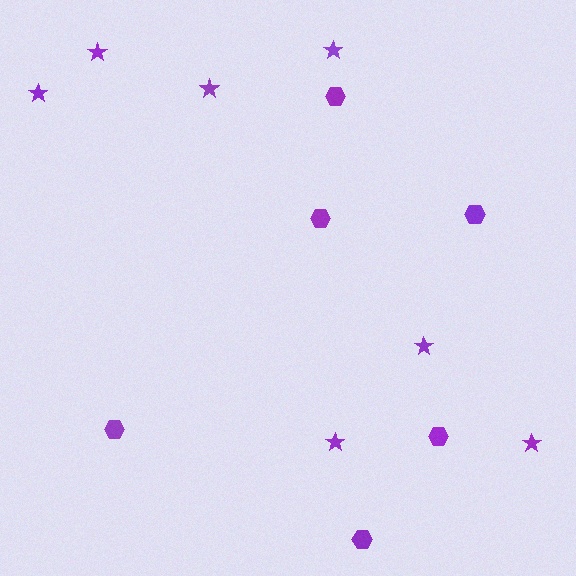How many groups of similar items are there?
There are 2 groups: one group of stars (7) and one group of hexagons (6).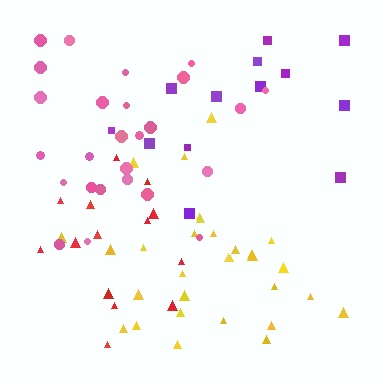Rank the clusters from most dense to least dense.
pink, yellow, red, purple.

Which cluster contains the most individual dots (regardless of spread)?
Yellow (30).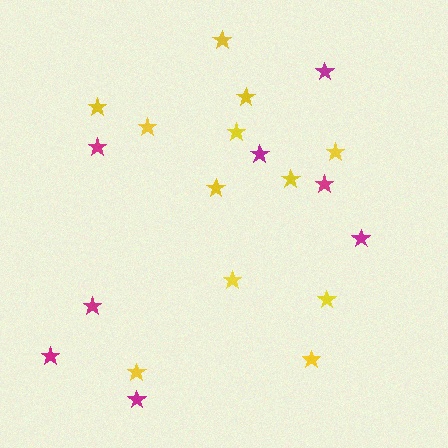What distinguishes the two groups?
There are 2 groups: one group of yellow stars (12) and one group of magenta stars (8).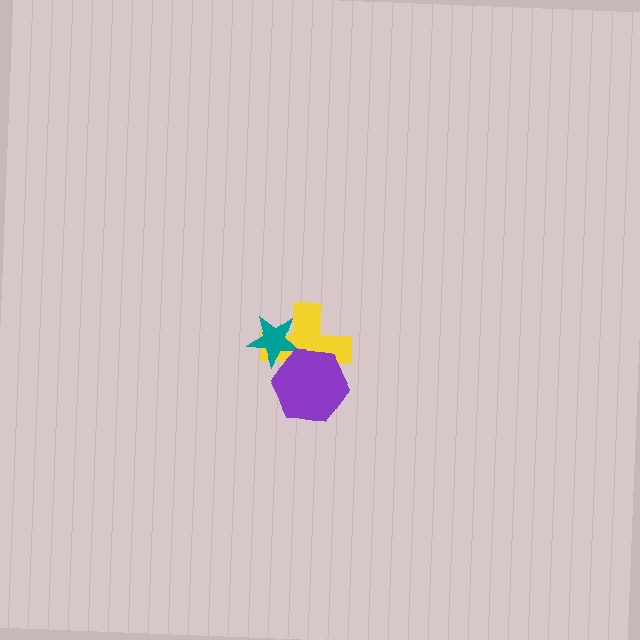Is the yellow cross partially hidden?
Yes, it is partially covered by another shape.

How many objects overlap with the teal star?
2 objects overlap with the teal star.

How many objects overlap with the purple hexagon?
2 objects overlap with the purple hexagon.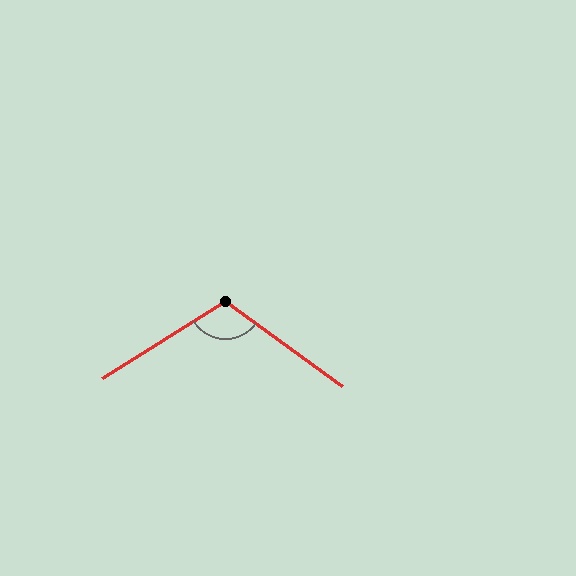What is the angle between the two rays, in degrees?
Approximately 112 degrees.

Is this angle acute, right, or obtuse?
It is obtuse.